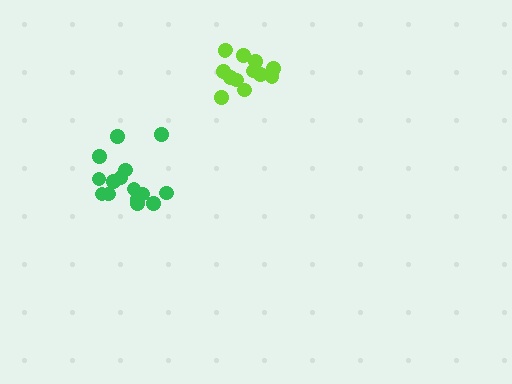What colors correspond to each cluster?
The clusters are colored: lime, green.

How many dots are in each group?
Group 1: 13 dots, Group 2: 15 dots (28 total).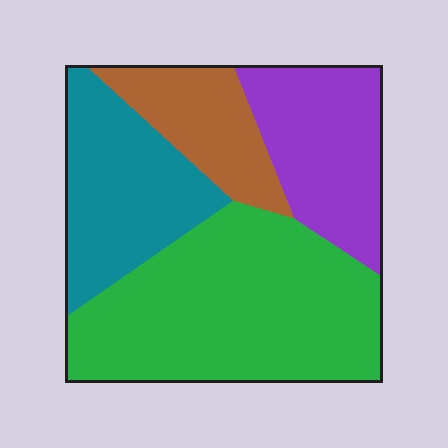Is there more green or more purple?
Green.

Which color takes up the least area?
Brown, at roughly 15%.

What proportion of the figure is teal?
Teal covers 22% of the figure.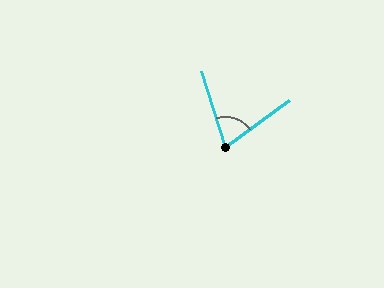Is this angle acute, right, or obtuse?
It is acute.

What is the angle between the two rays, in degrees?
Approximately 71 degrees.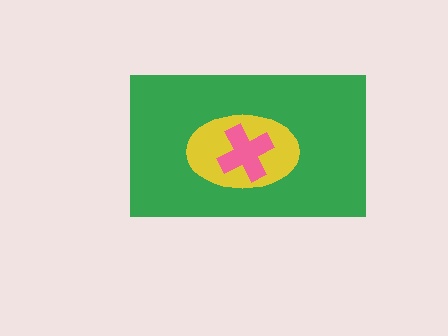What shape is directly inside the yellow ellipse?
The pink cross.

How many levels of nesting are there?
3.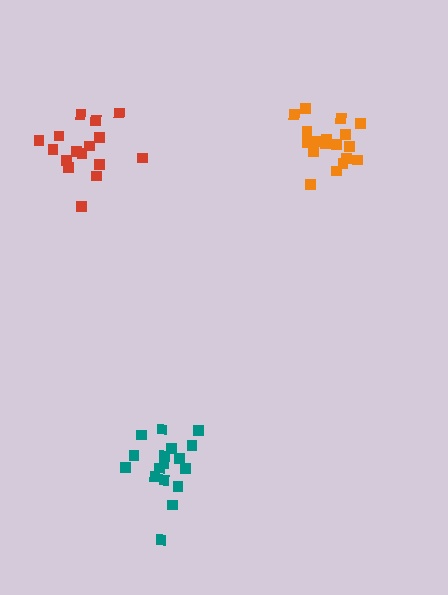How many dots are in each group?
Group 1: 18 dots, Group 2: 17 dots, Group 3: 16 dots (51 total).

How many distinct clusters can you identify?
There are 3 distinct clusters.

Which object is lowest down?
The teal cluster is bottommost.